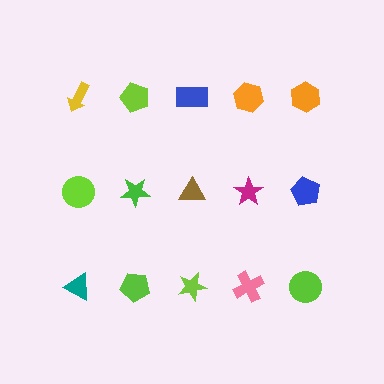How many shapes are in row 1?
5 shapes.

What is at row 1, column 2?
A lime pentagon.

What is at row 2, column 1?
A lime circle.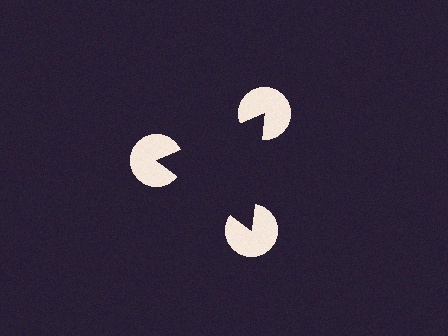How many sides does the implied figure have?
3 sides.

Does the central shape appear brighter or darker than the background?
It typically appears slightly darker than the background, even though no actual brightness change is drawn.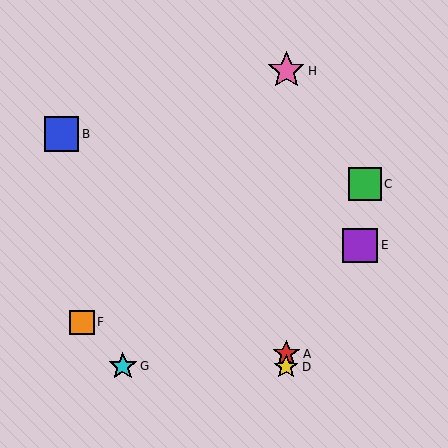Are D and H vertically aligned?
Yes, both are at x≈286.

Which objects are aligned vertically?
Objects A, D, H are aligned vertically.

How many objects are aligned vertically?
3 objects (A, D, H) are aligned vertically.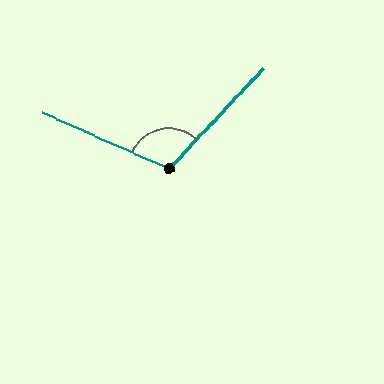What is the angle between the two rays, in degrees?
Approximately 110 degrees.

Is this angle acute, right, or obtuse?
It is obtuse.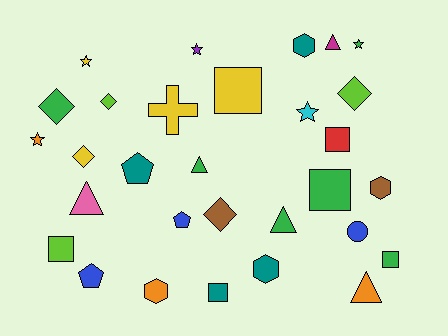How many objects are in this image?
There are 30 objects.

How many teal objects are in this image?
There are 4 teal objects.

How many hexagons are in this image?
There are 4 hexagons.